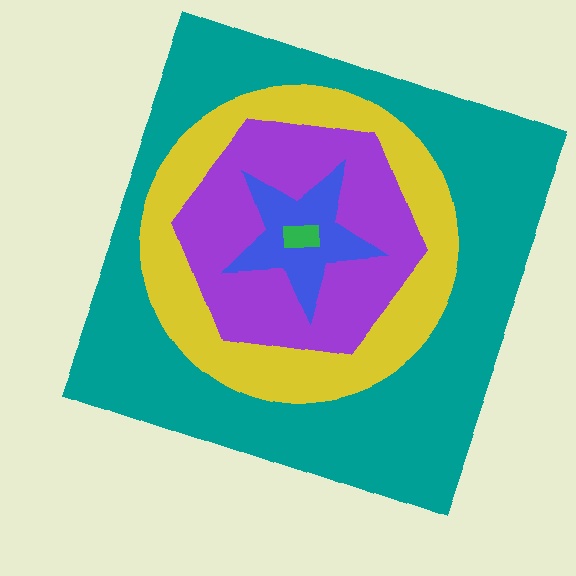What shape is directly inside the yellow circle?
The purple hexagon.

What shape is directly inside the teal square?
The yellow circle.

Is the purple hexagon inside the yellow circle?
Yes.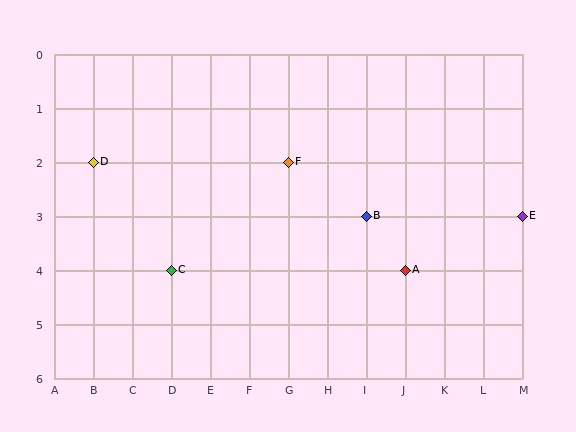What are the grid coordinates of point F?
Point F is at grid coordinates (G, 2).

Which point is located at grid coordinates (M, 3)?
Point E is at (M, 3).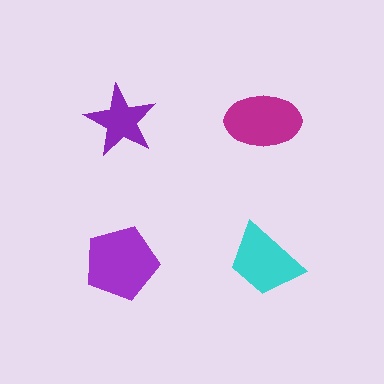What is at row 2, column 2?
A cyan trapezoid.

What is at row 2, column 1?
A purple pentagon.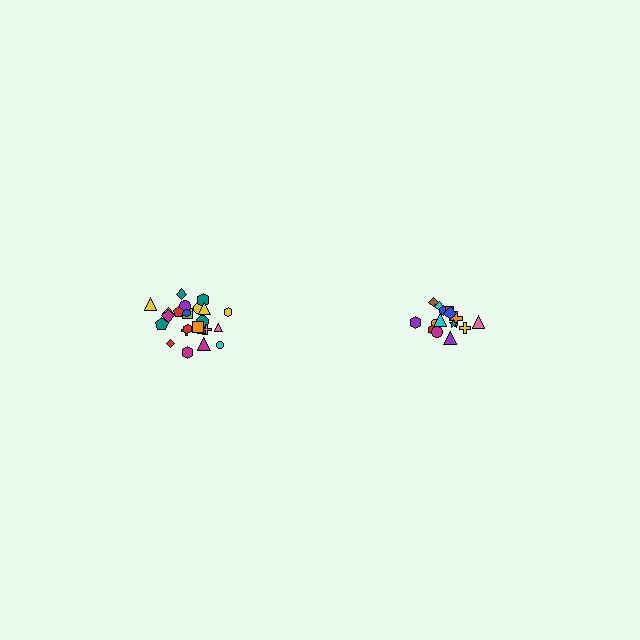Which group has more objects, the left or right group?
The left group.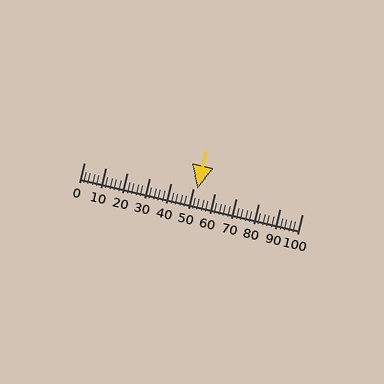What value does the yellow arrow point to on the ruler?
The yellow arrow points to approximately 52.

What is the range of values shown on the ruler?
The ruler shows values from 0 to 100.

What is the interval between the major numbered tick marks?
The major tick marks are spaced 10 units apart.